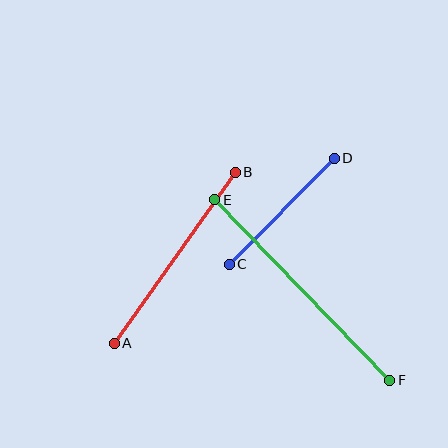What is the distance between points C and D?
The distance is approximately 149 pixels.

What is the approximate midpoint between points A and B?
The midpoint is at approximately (175, 258) pixels.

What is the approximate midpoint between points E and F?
The midpoint is at approximately (302, 290) pixels.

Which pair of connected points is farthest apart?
Points E and F are farthest apart.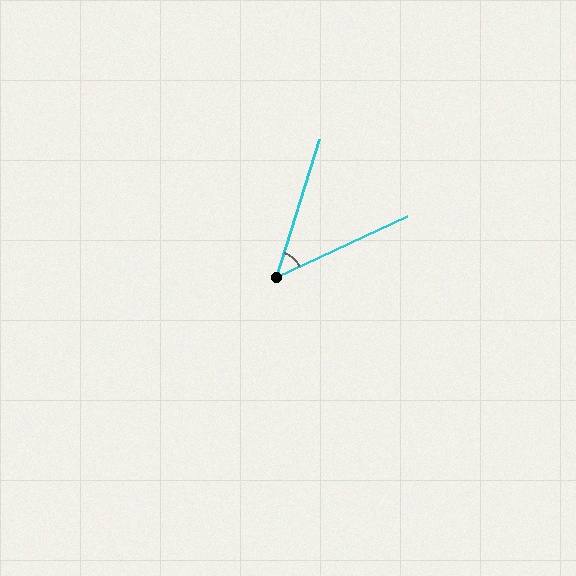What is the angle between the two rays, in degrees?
Approximately 48 degrees.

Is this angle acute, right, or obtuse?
It is acute.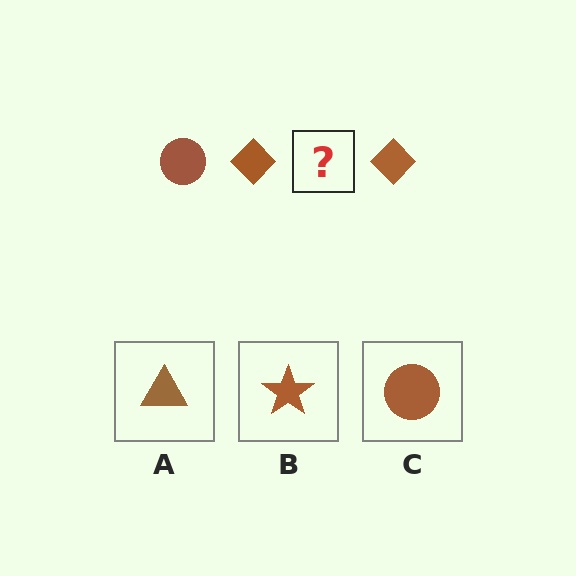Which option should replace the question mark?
Option C.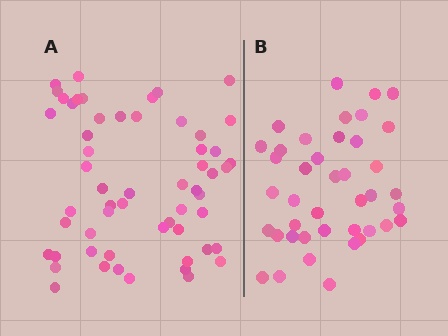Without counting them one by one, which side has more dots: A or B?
Region A (the left region) has more dots.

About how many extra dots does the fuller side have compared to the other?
Region A has approximately 15 more dots than region B.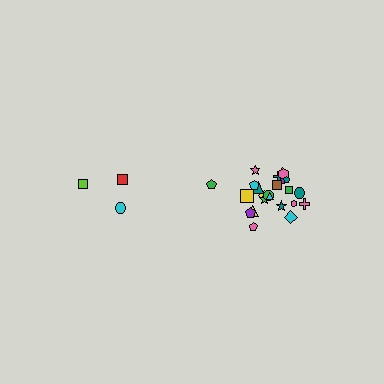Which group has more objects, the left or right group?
The right group.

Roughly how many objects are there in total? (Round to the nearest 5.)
Roughly 30 objects in total.